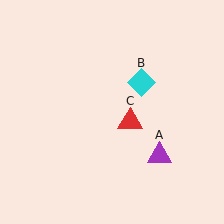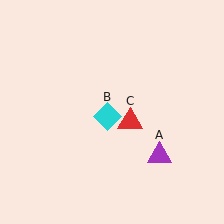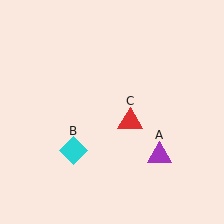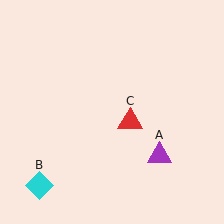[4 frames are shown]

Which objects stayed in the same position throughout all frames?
Purple triangle (object A) and red triangle (object C) remained stationary.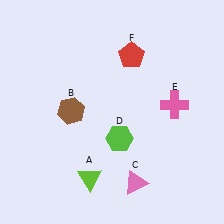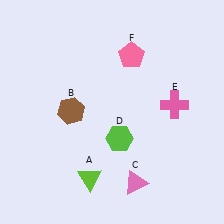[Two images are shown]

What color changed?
The pentagon (F) changed from red in Image 1 to pink in Image 2.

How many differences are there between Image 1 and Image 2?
There is 1 difference between the two images.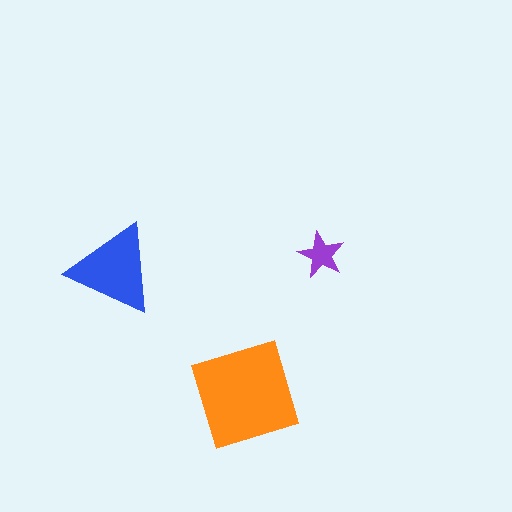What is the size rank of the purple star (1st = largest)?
3rd.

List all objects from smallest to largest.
The purple star, the blue triangle, the orange square.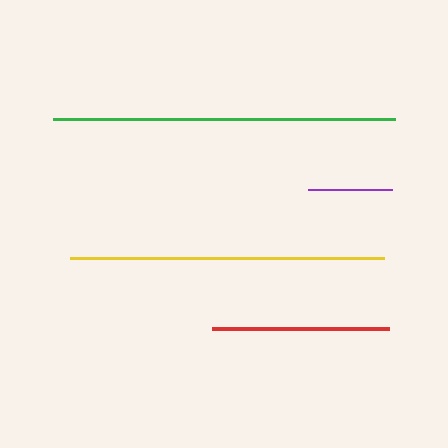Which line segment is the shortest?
The purple line is the shortest at approximately 84 pixels.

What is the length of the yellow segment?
The yellow segment is approximately 313 pixels long.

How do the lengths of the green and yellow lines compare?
The green and yellow lines are approximately the same length.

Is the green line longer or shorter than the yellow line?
The green line is longer than the yellow line.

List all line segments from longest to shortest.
From longest to shortest: green, yellow, red, purple.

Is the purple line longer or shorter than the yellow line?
The yellow line is longer than the purple line.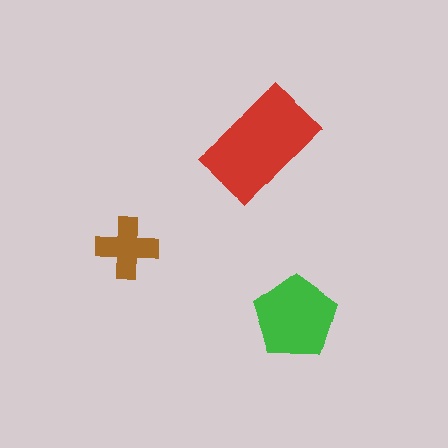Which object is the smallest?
The brown cross.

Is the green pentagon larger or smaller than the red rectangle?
Smaller.